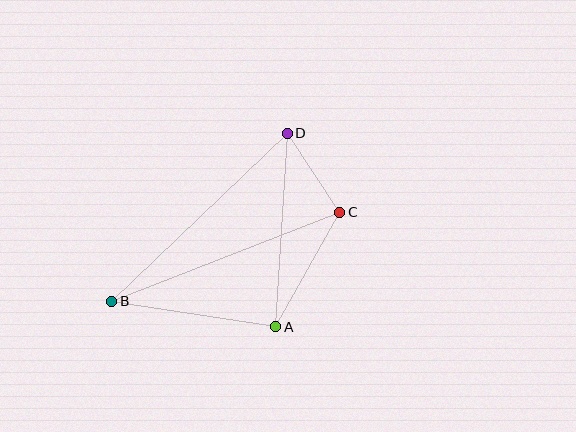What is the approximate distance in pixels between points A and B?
The distance between A and B is approximately 166 pixels.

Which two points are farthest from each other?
Points B and C are farthest from each other.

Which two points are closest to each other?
Points C and D are closest to each other.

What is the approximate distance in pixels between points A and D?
The distance between A and D is approximately 194 pixels.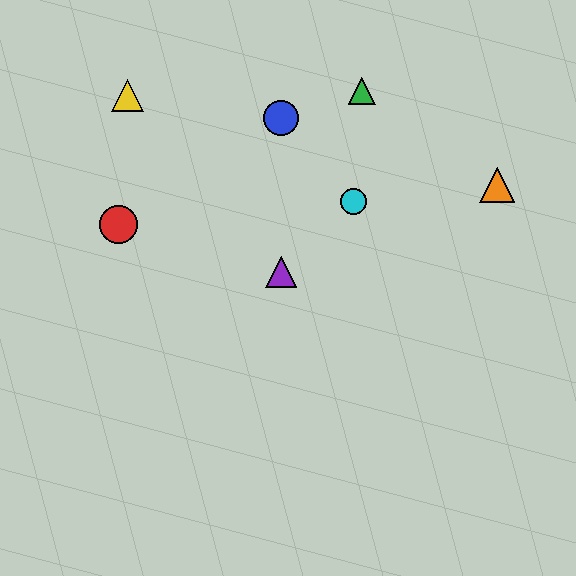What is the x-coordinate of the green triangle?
The green triangle is at x≈362.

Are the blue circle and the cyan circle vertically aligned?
No, the blue circle is at x≈281 and the cyan circle is at x≈353.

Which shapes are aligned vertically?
The blue circle, the purple triangle are aligned vertically.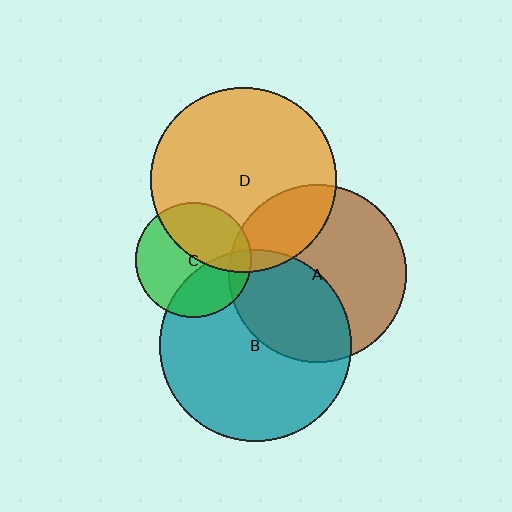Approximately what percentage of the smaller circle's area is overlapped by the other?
Approximately 40%.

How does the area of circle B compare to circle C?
Approximately 2.8 times.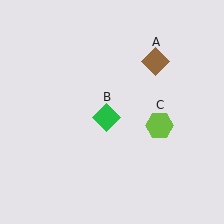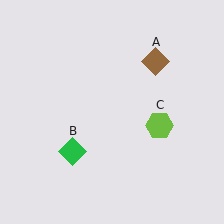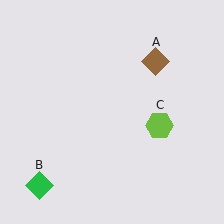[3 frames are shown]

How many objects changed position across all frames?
1 object changed position: green diamond (object B).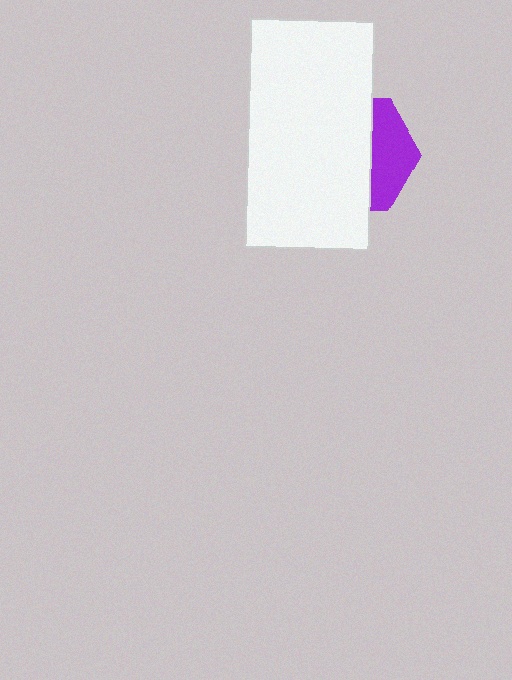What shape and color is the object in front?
The object in front is a white rectangle.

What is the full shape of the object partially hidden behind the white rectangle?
The partially hidden object is a purple hexagon.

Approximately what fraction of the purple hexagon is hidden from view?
Roughly 65% of the purple hexagon is hidden behind the white rectangle.